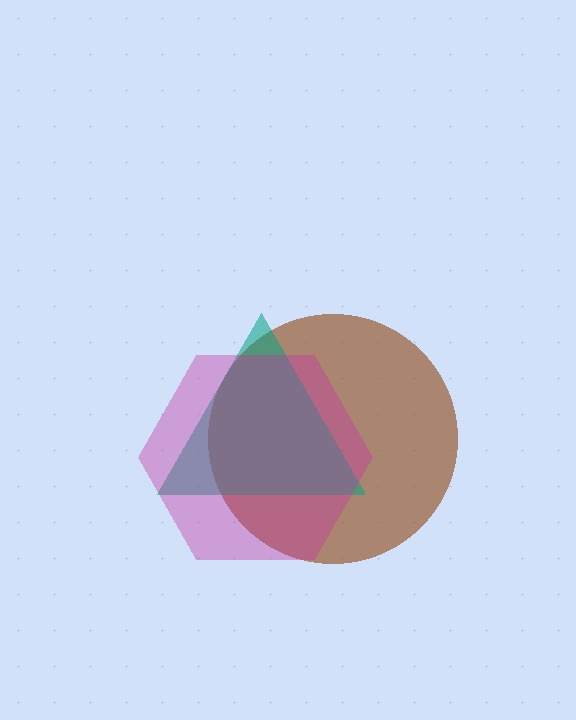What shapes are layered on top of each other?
The layered shapes are: a brown circle, a teal triangle, a magenta hexagon.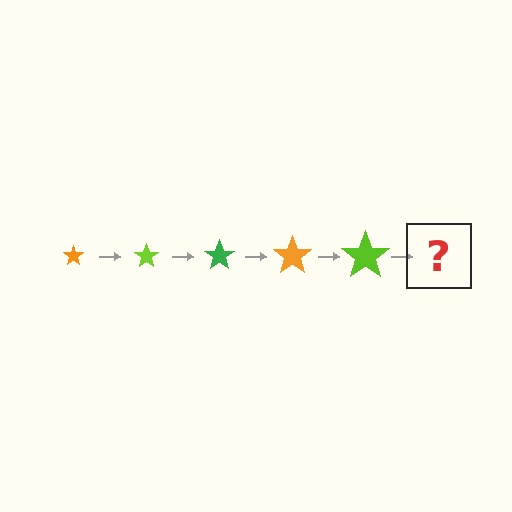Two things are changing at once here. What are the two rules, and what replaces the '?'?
The two rules are that the star grows larger each step and the color cycles through orange, lime, and green. The '?' should be a green star, larger than the previous one.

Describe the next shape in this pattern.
It should be a green star, larger than the previous one.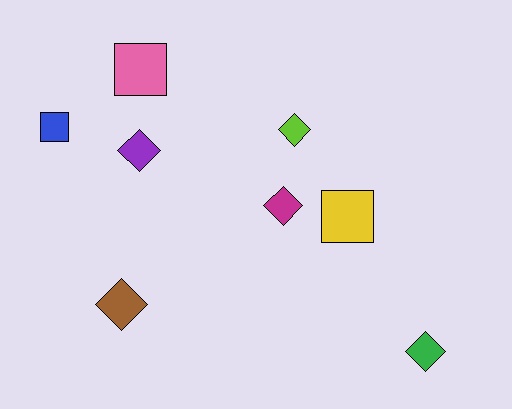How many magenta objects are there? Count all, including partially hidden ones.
There is 1 magenta object.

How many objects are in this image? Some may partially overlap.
There are 8 objects.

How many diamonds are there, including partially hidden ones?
There are 5 diamonds.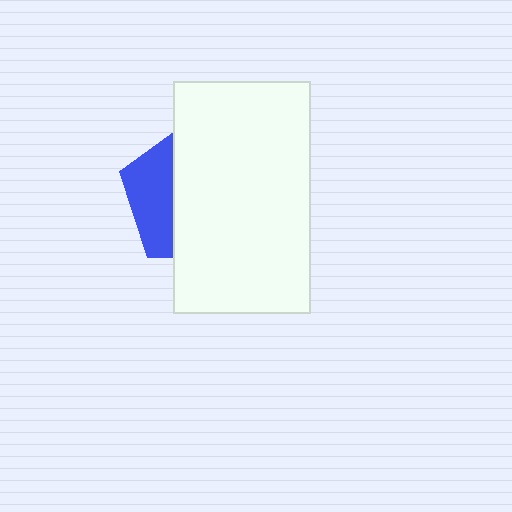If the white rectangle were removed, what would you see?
You would see the complete blue pentagon.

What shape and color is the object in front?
The object in front is a white rectangle.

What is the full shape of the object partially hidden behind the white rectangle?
The partially hidden object is a blue pentagon.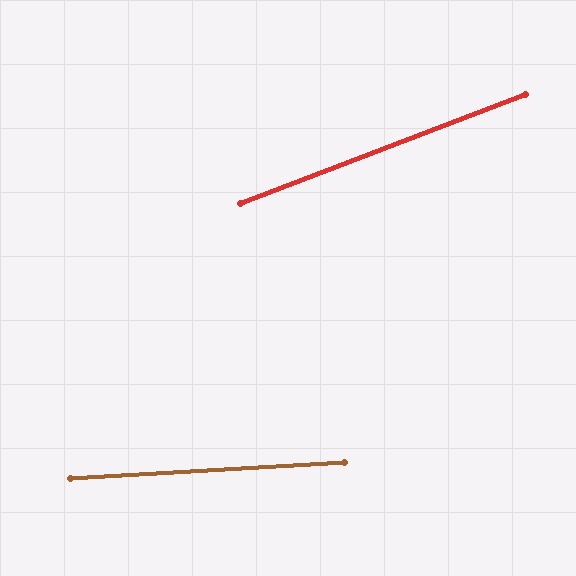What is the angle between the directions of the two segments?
Approximately 18 degrees.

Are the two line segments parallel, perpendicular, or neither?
Neither parallel nor perpendicular — they differ by about 18°.